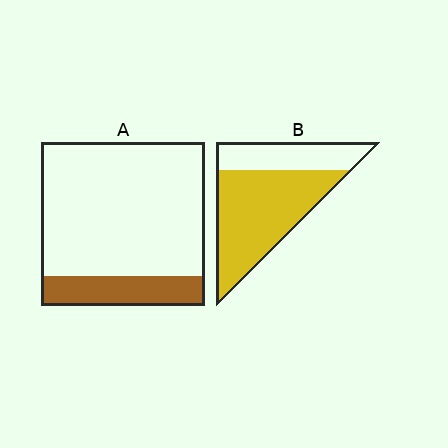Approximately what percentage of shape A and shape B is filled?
A is approximately 20% and B is approximately 70%.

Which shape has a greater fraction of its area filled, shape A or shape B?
Shape B.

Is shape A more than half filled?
No.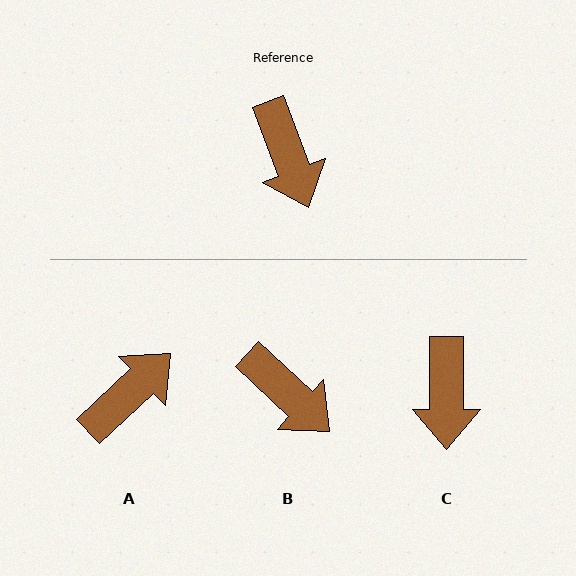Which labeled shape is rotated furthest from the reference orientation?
A, about 113 degrees away.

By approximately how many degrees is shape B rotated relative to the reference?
Approximately 26 degrees counter-clockwise.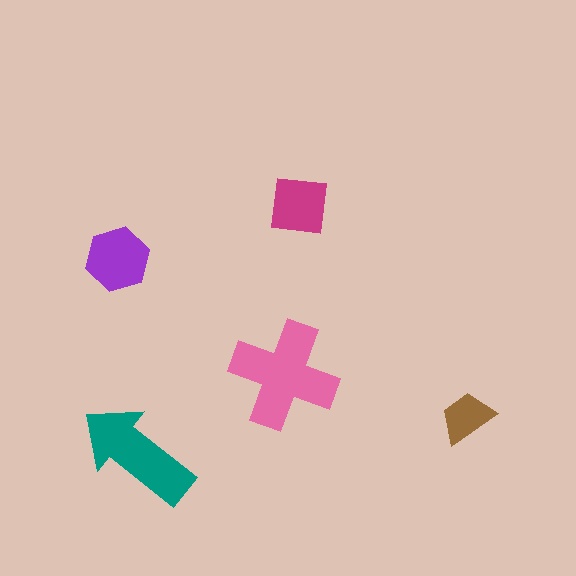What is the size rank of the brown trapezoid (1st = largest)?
5th.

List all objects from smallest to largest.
The brown trapezoid, the magenta square, the purple hexagon, the teal arrow, the pink cross.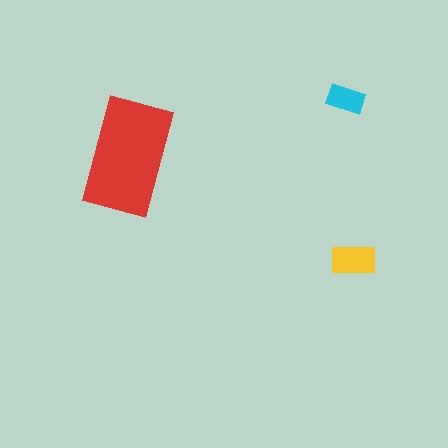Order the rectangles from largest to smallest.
the red one, the yellow one, the cyan one.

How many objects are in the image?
There are 3 objects in the image.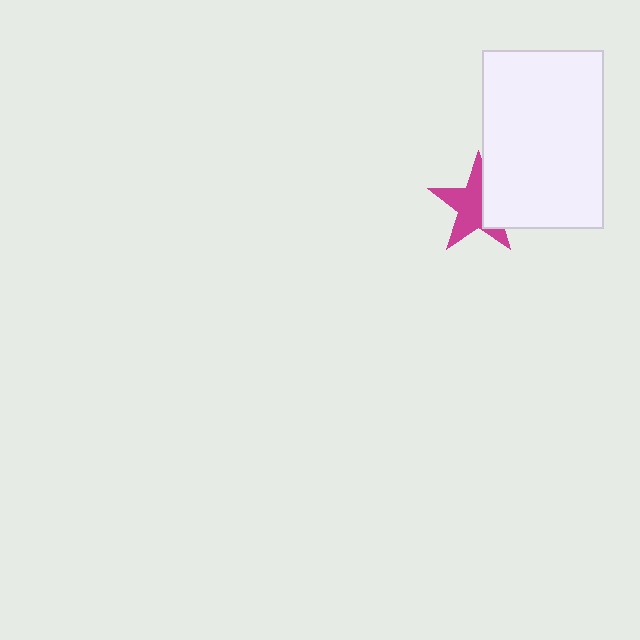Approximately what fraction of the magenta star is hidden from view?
Roughly 38% of the magenta star is hidden behind the white rectangle.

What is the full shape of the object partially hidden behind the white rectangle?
The partially hidden object is a magenta star.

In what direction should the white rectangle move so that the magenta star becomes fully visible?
The white rectangle should move right. That is the shortest direction to clear the overlap and leave the magenta star fully visible.